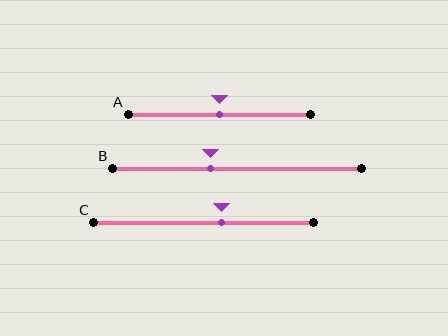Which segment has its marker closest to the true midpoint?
Segment A has its marker closest to the true midpoint.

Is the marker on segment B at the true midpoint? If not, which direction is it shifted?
No, the marker on segment B is shifted to the left by about 11% of the segment length.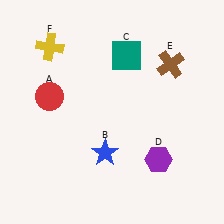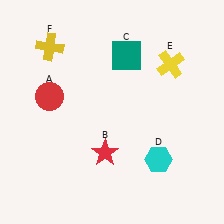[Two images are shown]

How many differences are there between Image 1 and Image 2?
There are 3 differences between the two images.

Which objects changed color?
B changed from blue to red. D changed from purple to cyan. E changed from brown to yellow.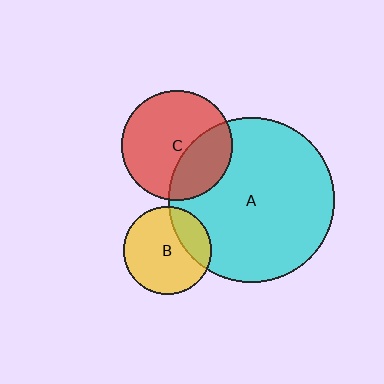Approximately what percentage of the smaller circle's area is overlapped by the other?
Approximately 25%.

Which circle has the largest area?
Circle A (cyan).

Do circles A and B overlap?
Yes.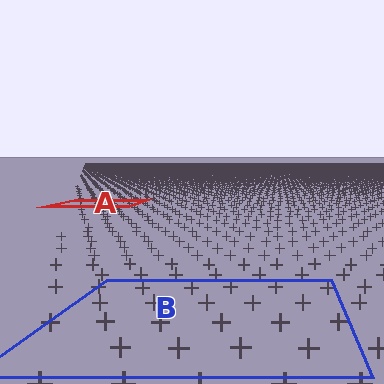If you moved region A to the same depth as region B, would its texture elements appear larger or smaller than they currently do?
They would appear larger. At a closer depth, the same texture elements are projected at a bigger on-screen size.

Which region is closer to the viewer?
Region B is closer. The texture elements there are larger and more spread out.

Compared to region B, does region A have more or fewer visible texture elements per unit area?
Region A has more texture elements per unit area — they are packed more densely because it is farther away.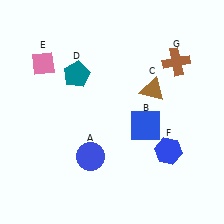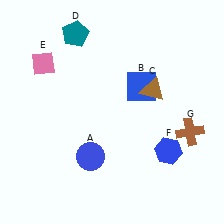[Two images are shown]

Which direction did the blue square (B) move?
The blue square (B) moved up.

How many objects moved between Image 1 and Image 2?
3 objects moved between the two images.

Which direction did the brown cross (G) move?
The brown cross (G) moved down.